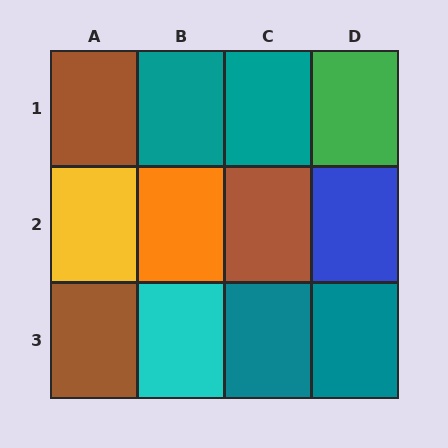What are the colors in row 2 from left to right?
Yellow, orange, brown, blue.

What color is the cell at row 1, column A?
Brown.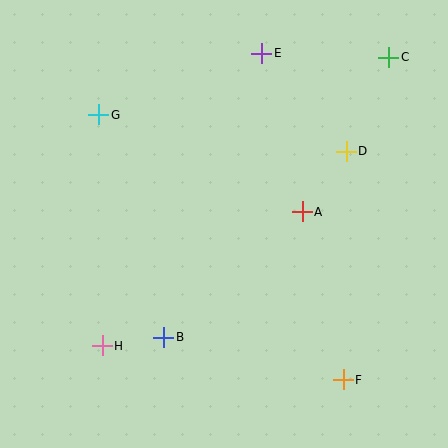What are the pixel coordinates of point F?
Point F is at (343, 380).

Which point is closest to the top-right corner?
Point C is closest to the top-right corner.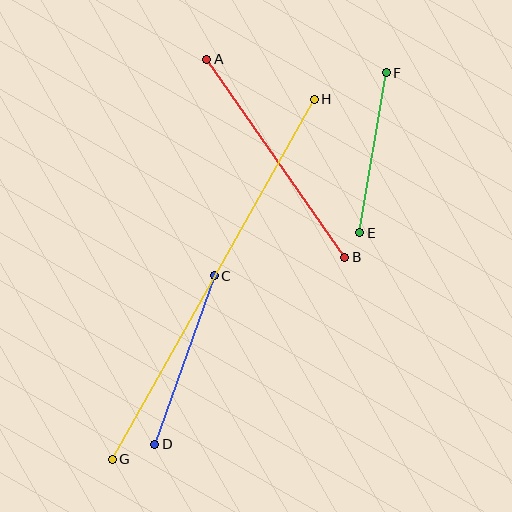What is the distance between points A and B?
The distance is approximately 241 pixels.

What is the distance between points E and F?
The distance is approximately 162 pixels.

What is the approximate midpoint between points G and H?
The midpoint is at approximately (213, 279) pixels.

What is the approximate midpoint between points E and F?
The midpoint is at approximately (373, 153) pixels.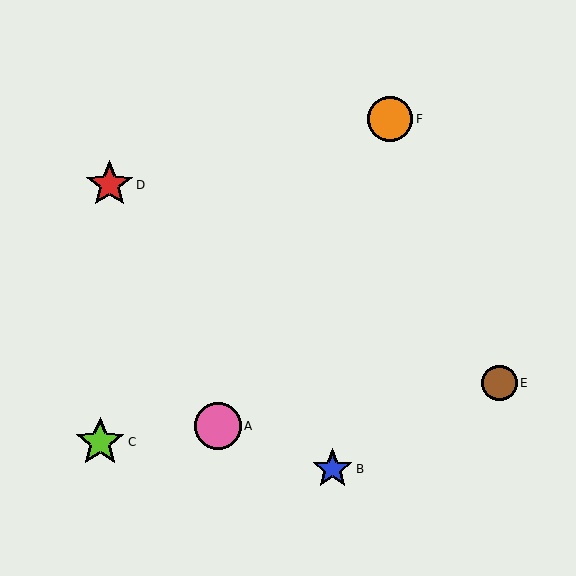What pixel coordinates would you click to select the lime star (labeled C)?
Click at (100, 442) to select the lime star C.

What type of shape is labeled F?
Shape F is an orange circle.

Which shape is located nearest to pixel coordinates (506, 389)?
The brown circle (labeled E) at (500, 383) is nearest to that location.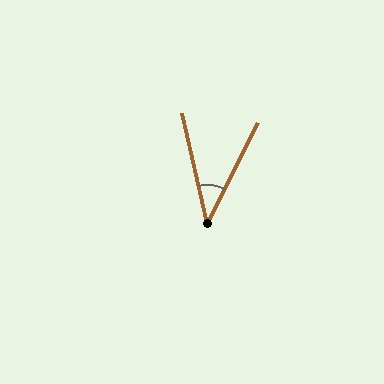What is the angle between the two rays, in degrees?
Approximately 40 degrees.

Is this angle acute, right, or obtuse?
It is acute.